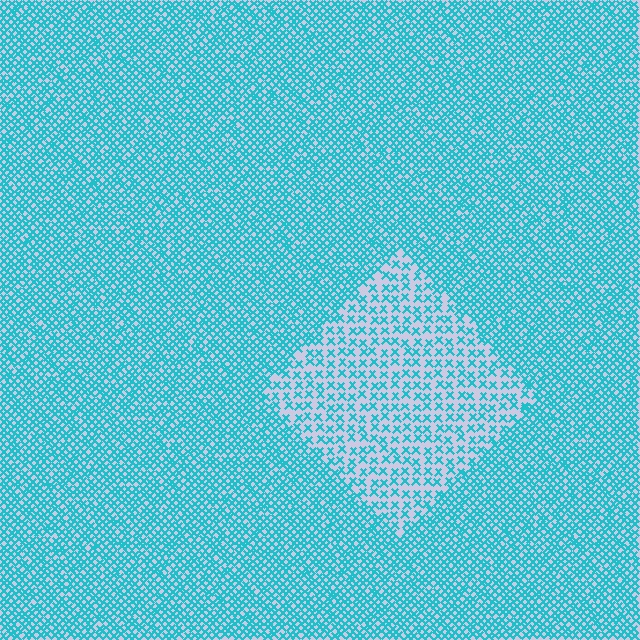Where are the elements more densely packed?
The elements are more densely packed outside the diamond boundary.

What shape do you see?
I see a diamond.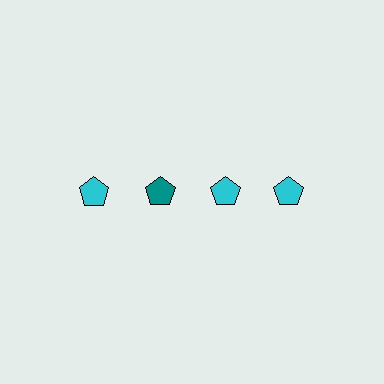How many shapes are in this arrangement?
There are 4 shapes arranged in a grid pattern.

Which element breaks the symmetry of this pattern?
The teal pentagon in the top row, second from left column breaks the symmetry. All other shapes are cyan pentagons.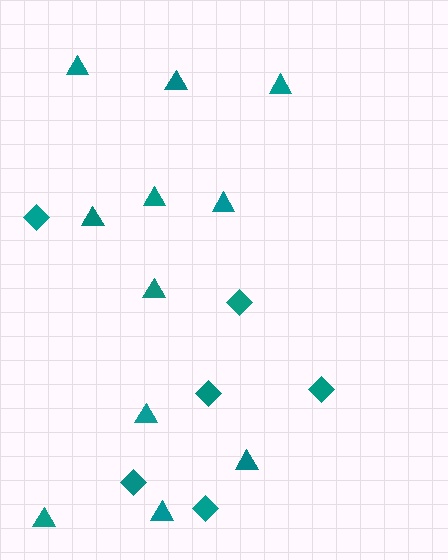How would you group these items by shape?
There are 2 groups: one group of diamonds (6) and one group of triangles (11).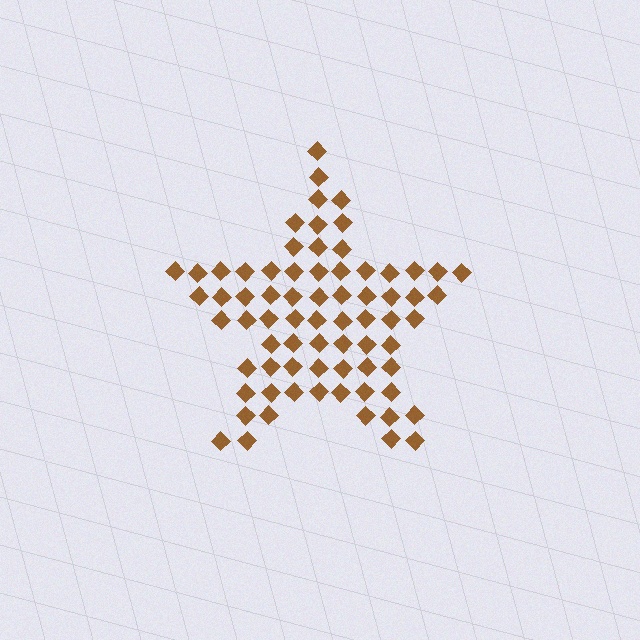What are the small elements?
The small elements are diamonds.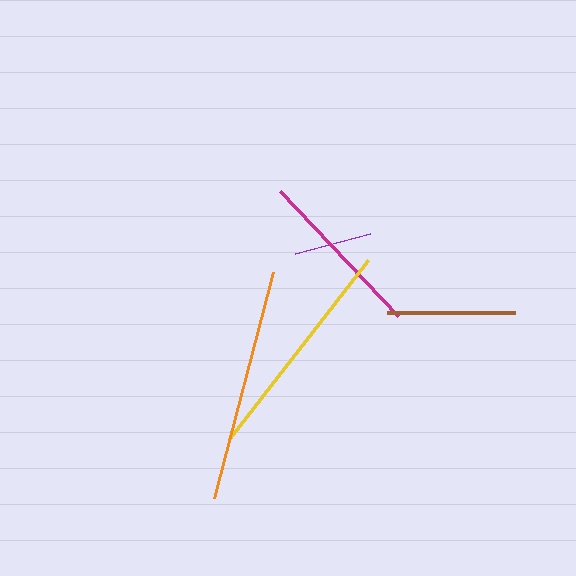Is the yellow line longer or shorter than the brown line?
The yellow line is longer than the brown line.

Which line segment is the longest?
The orange line is the longest at approximately 233 pixels.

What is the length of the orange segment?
The orange segment is approximately 233 pixels long.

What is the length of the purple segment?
The purple segment is approximately 78 pixels long.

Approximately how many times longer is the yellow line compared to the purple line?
The yellow line is approximately 2.9 times the length of the purple line.